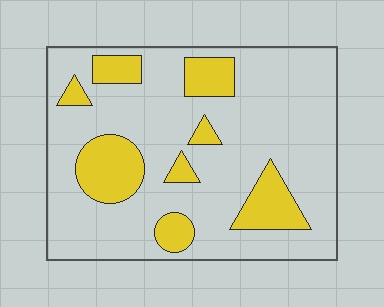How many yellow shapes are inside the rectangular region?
8.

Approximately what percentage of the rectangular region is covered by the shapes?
Approximately 20%.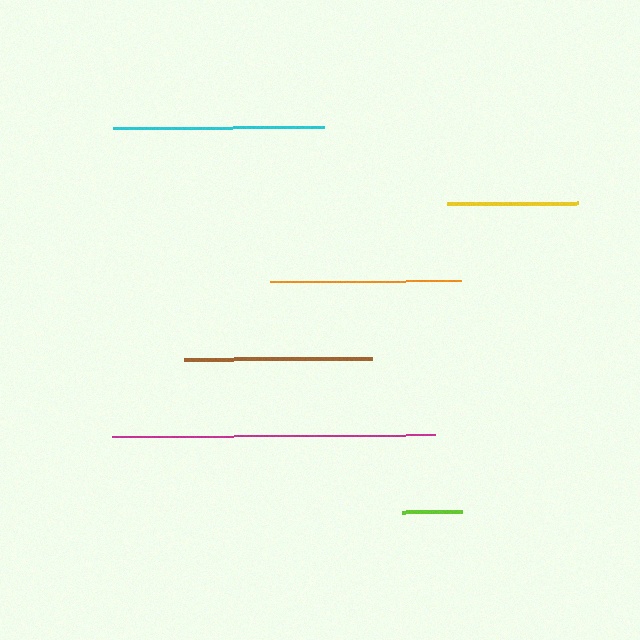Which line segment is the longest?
The magenta line is the longest at approximately 323 pixels.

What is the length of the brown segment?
The brown segment is approximately 187 pixels long.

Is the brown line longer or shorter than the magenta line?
The magenta line is longer than the brown line.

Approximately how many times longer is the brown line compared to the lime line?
The brown line is approximately 3.1 times the length of the lime line.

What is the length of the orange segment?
The orange segment is approximately 191 pixels long.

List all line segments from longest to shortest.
From longest to shortest: magenta, cyan, orange, brown, yellow, lime.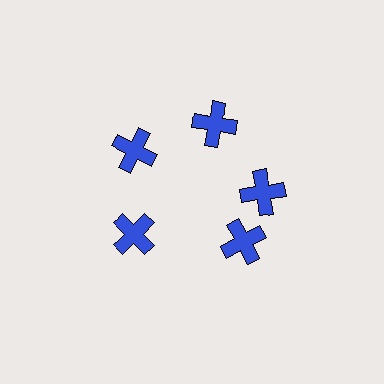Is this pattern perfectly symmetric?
No. The 5 blue crosses are arranged in a ring, but one element near the 5 o'clock position is rotated out of alignment along the ring, breaking the 5-fold rotational symmetry.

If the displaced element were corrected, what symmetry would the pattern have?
It would have 5-fold rotational symmetry — the pattern would map onto itself every 72 degrees.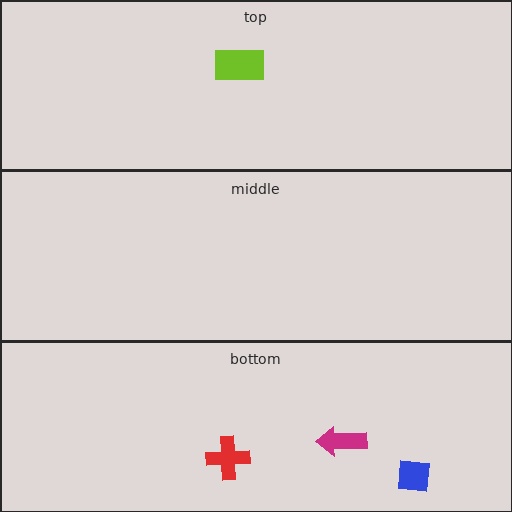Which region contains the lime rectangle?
The top region.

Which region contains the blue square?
The bottom region.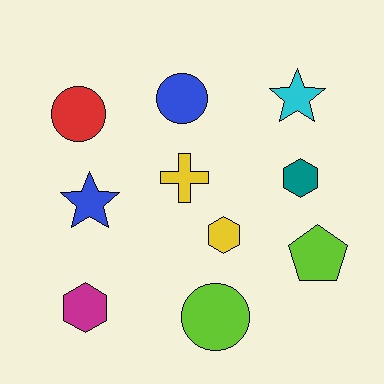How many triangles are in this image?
There are no triangles.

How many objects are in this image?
There are 10 objects.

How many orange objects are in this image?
There are no orange objects.